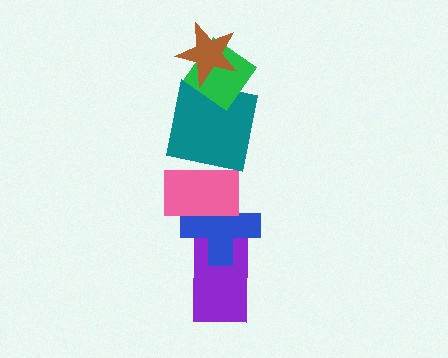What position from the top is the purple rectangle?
The purple rectangle is 6th from the top.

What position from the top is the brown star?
The brown star is 1st from the top.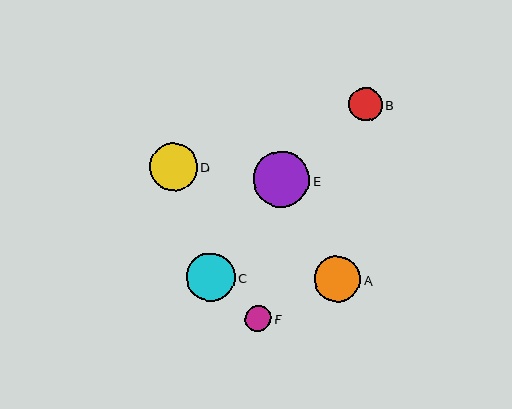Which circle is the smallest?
Circle F is the smallest with a size of approximately 26 pixels.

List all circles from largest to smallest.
From largest to smallest: E, C, D, A, B, F.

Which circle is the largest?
Circle E is the largest with a size of approximately 56 pixels.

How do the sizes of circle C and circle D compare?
Circle C and circle D are approximately the same size.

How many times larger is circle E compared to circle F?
Circle E is approximately 2.1 times the size of circle F.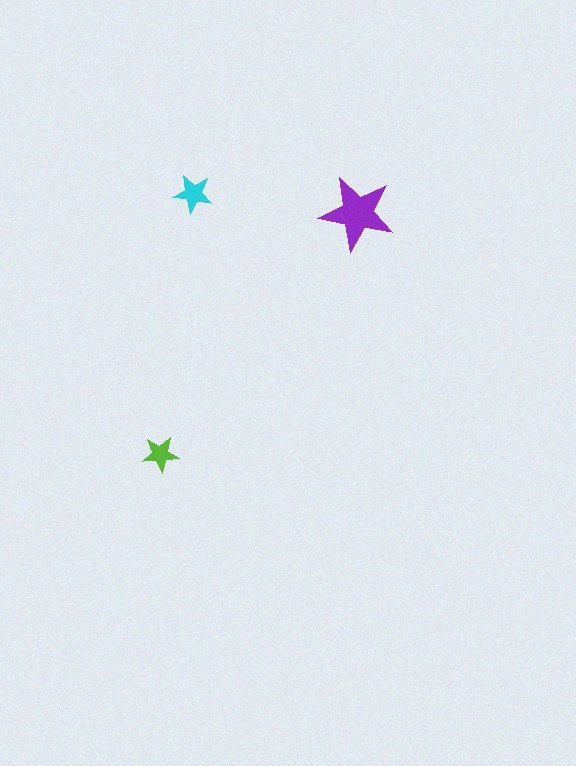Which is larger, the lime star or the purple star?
The purple one.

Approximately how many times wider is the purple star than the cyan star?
About 2 times wider.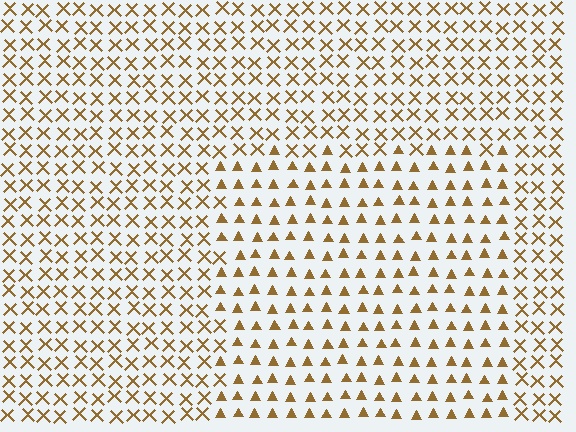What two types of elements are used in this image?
The image uses triangles inside the rectangle region and X marks outside it.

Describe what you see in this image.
The image is filled with small brown elements arranged in a uniform grid. A rectangle-shaped region contains triangles, while the surrounding area contains X marks. The boundary is defined purely by the change in element shape.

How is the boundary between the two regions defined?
The boundary is defined by a change in element shape: triangles inside vs. X marks outside. All elements share the same color and spacing.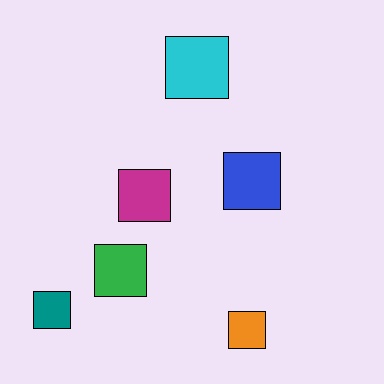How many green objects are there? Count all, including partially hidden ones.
There is 1 green object.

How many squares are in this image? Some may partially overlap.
There are 6 squares.